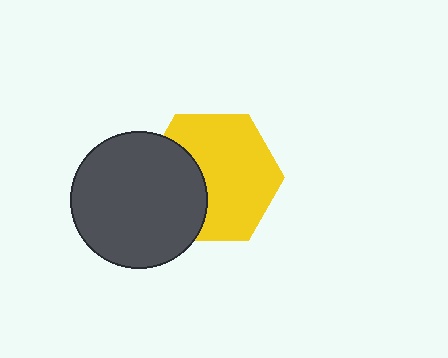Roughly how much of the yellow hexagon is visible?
Most of it is visible (roughly 67%).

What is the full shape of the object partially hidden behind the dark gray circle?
The partially hidden object is a yellow hexagon.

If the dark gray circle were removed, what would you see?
You would see the complete yellow hexagon.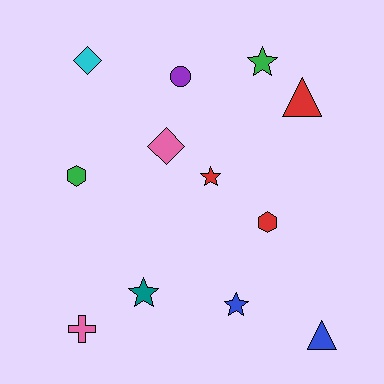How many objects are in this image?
There are 12 objects.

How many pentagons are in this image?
There are no pentagons.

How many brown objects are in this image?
There are no brown objects.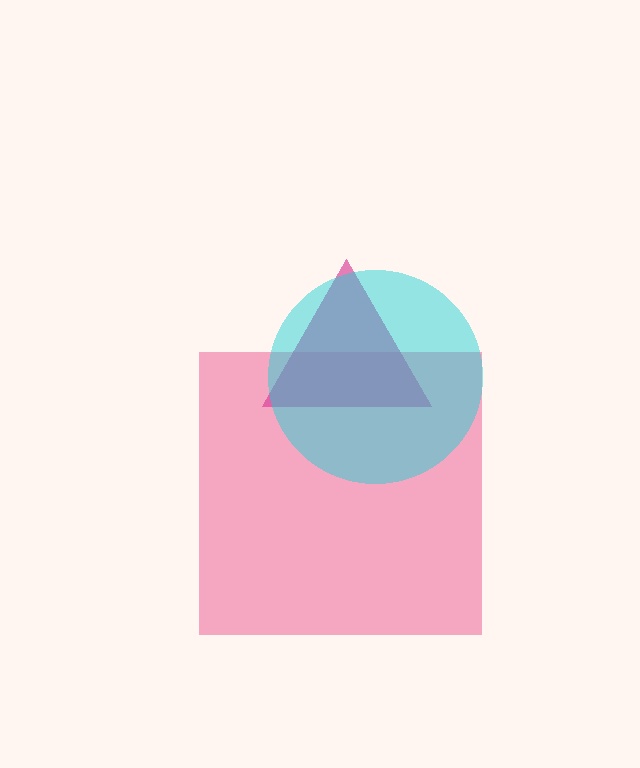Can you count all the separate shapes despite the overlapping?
Yes, there are 3 separate shapes.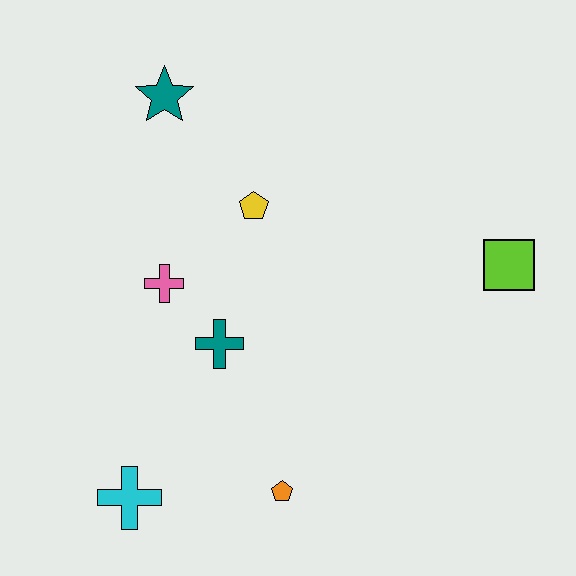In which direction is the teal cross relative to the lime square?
The teal cross is to the left of the lime square.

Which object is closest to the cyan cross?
The orange pentagon is closest to the cyan cross.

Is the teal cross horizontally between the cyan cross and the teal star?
No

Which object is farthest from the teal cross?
The lime square is farthest from the teal cross.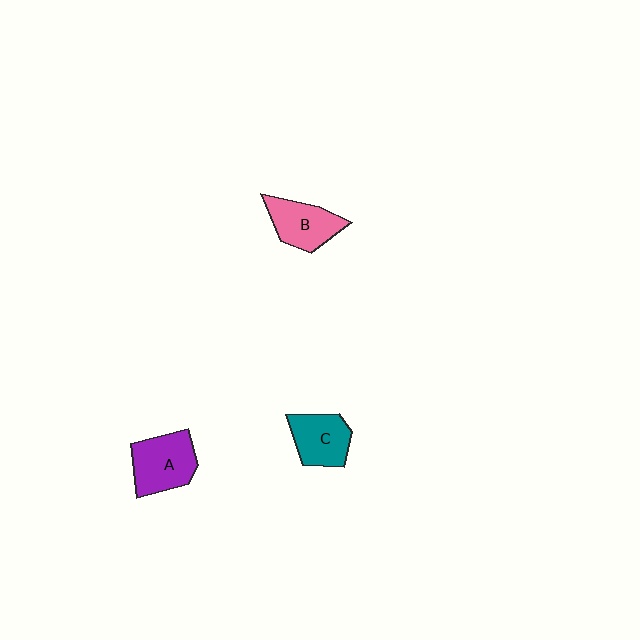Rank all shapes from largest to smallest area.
From largest to smallest: A (purple), B (pink), C (teal).